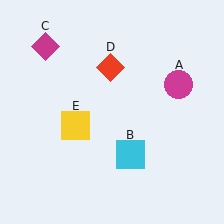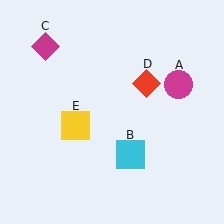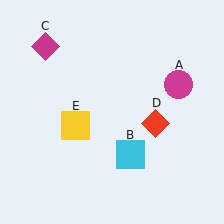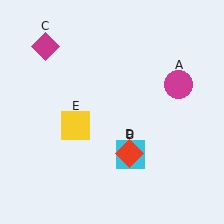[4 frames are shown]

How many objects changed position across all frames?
1 object changed position: red diamond (object D).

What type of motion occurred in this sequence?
The red diamond (object D) rotated clockwise around the center of the scene.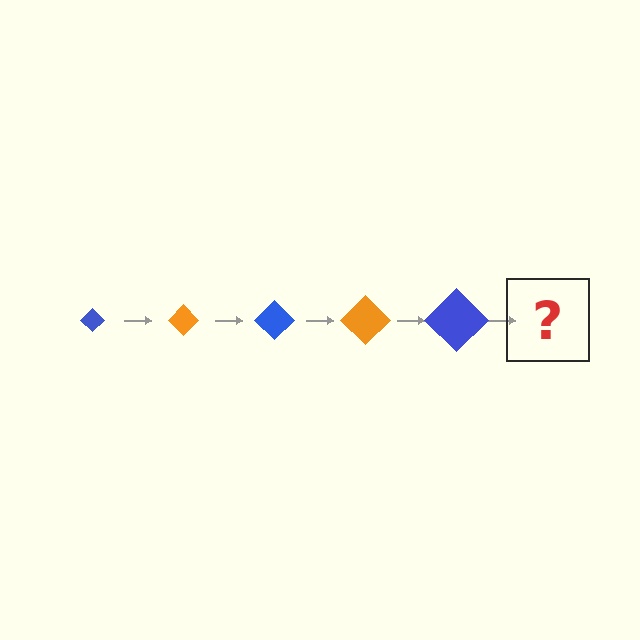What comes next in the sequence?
The next element should be an orange diamond, larger than the previous one.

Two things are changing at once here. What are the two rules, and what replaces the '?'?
The two rules are that the diamond grows larger each step and the color cycles through blue and orange. The '?' should be an orange diamond, larger than the previous one.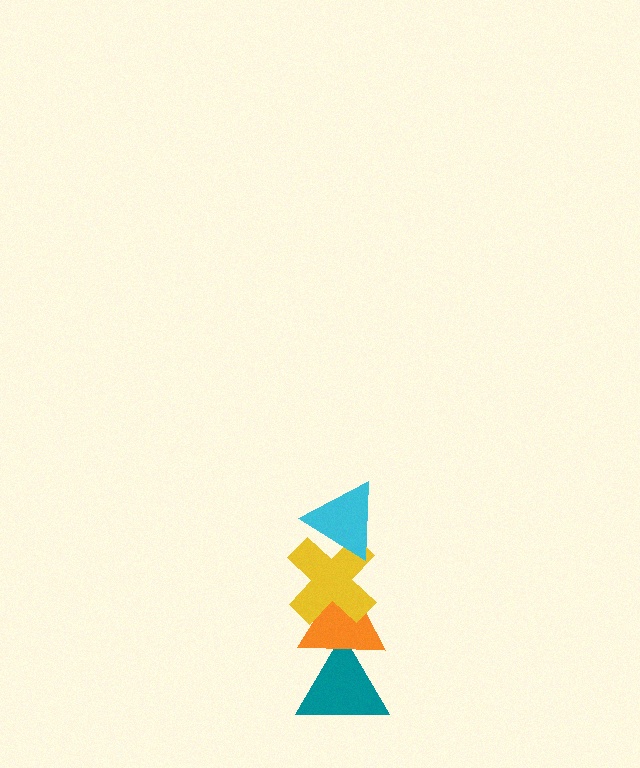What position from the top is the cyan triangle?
The cyan triangle is 1st from the top.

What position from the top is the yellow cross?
The yellow cross is 2nd from the top.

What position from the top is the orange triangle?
The orange triangle is 3rd from the top.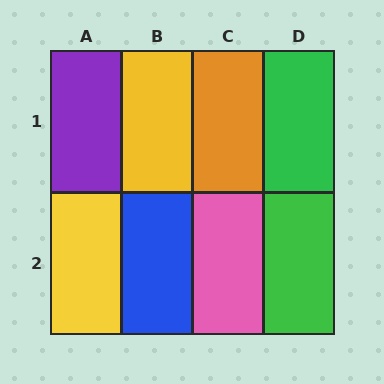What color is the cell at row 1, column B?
Yellow.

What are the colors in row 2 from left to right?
Yellow, blue, pink, green.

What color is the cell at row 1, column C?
Orange.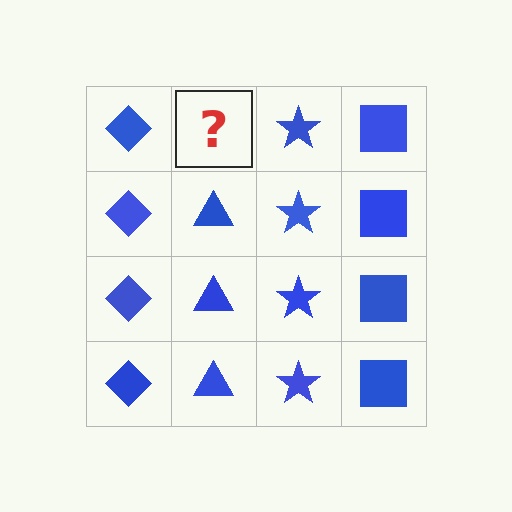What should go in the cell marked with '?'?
The missing cell should contain a blue triangle.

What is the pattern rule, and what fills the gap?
The rule is that each column has a consistent shape. The gap should be filled with a blue triangle.